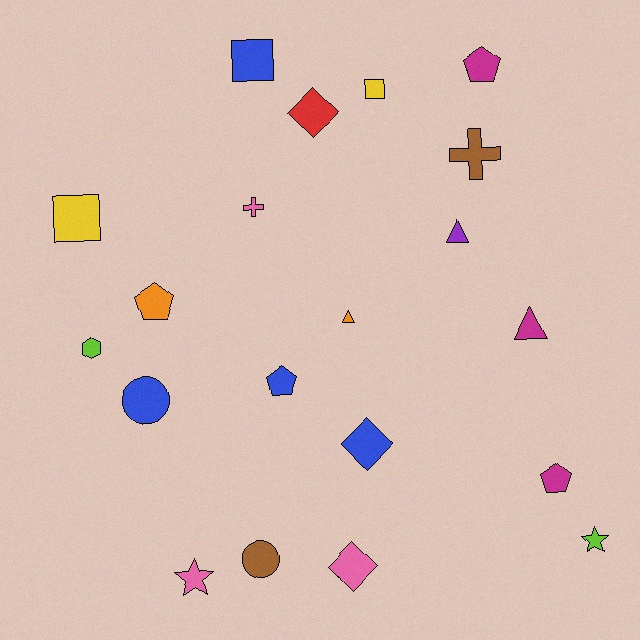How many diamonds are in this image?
There are 3 diamonds.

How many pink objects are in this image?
There are 3 pink objects.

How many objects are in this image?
There are 20 objects.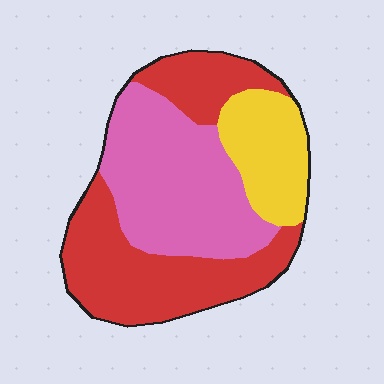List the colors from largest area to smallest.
From largest to smallest: red, pink, yellow.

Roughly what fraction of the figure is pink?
Pink covers around 40% of the figure.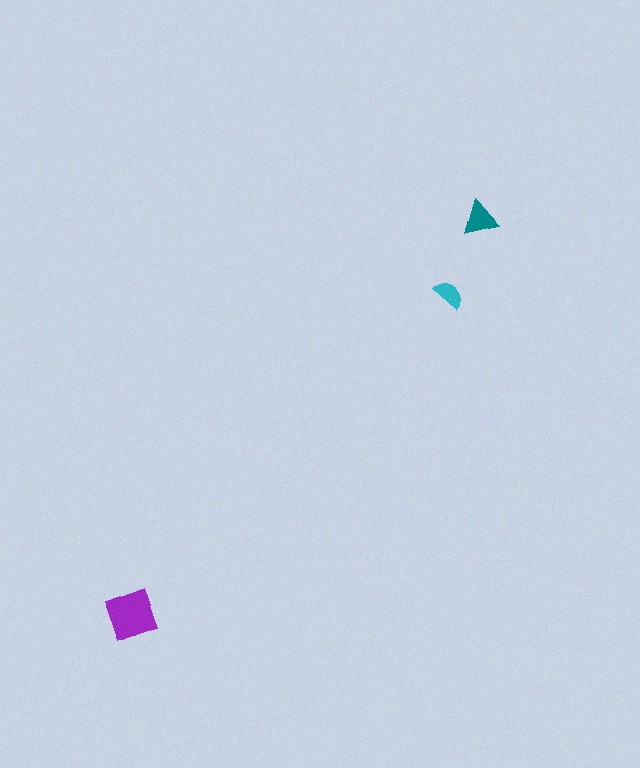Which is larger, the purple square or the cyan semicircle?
The purple square.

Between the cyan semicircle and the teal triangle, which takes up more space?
The teal triangle.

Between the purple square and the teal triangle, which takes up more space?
The purple square.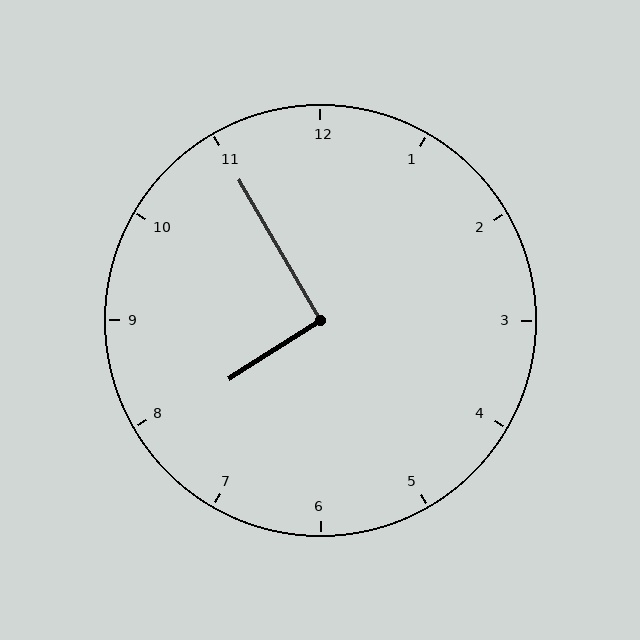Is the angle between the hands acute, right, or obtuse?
It is right.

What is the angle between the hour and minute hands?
Approximately 92 degrees.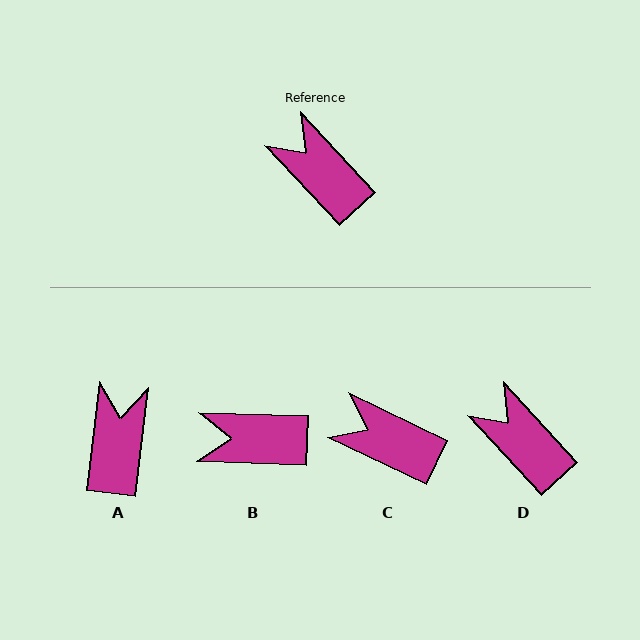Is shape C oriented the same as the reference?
No, it is off by about 22 degrees.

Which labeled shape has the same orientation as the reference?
D.